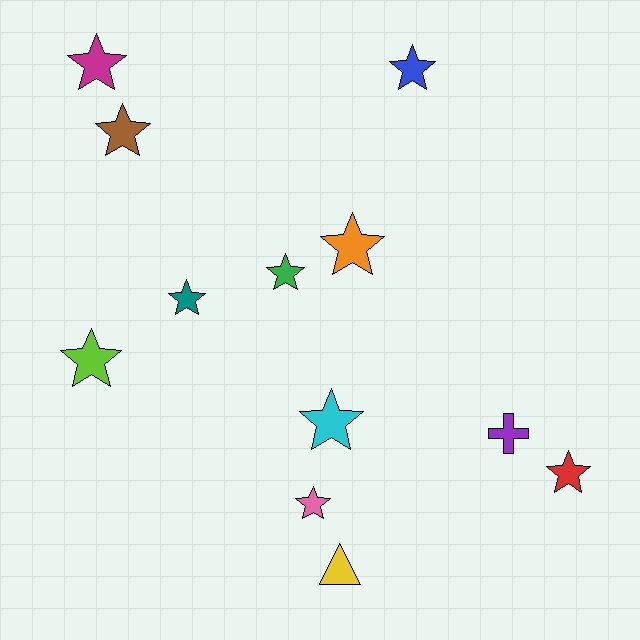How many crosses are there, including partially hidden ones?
There is 1 cross.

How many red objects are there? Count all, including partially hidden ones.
There is 1 red object.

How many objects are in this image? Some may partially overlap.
There are 12 objects.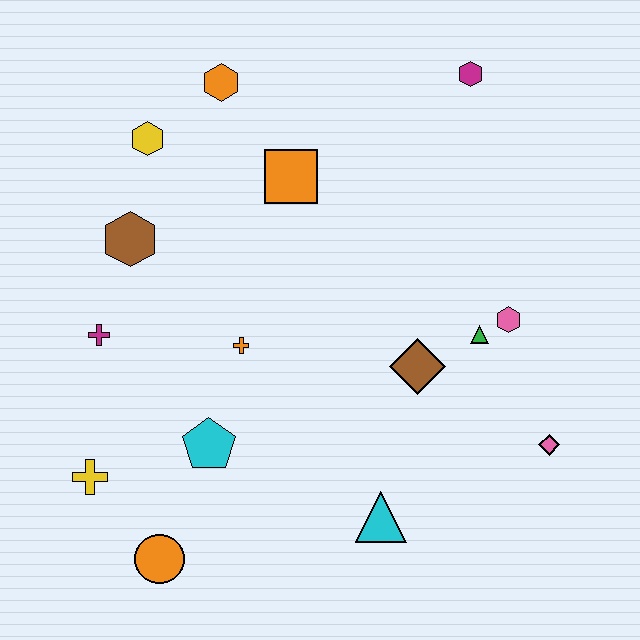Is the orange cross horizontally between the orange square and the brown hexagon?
Yes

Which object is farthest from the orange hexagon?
The pink diamond is farthest from the orange hexagon.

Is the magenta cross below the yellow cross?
No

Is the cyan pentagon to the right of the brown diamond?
No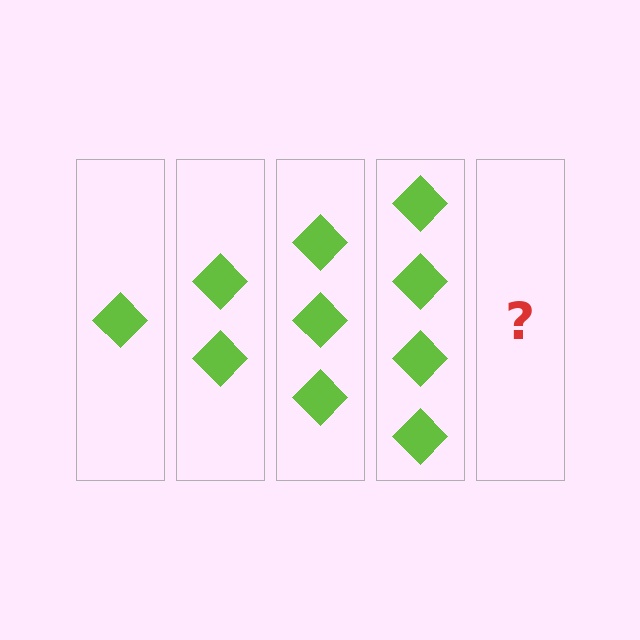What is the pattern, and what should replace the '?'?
The pattern is that each step adds one more diamond. The '?' should be 5 diamonds.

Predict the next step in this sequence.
The next step is 5 diamonds.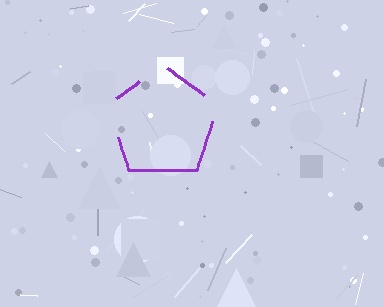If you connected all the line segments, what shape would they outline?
They would outline a pentagon.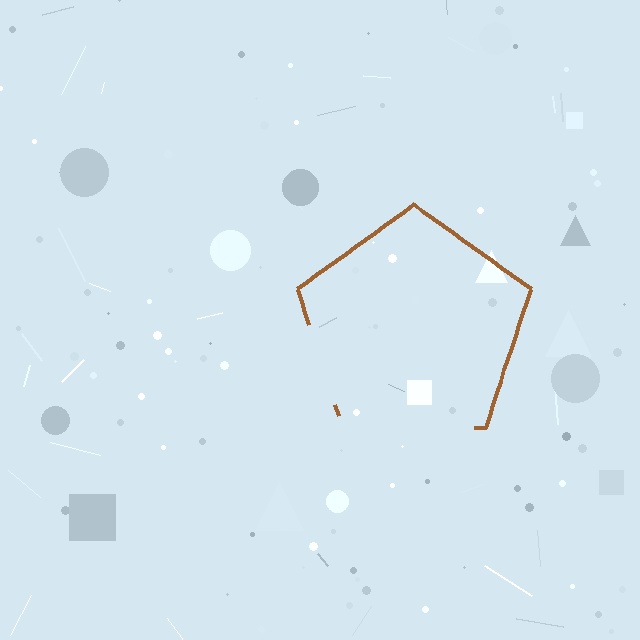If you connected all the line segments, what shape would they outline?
They would outline a pentagon.